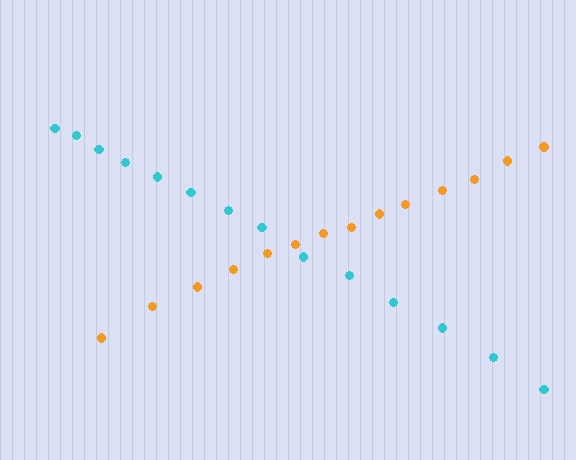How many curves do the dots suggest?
There are 2 distinct paths.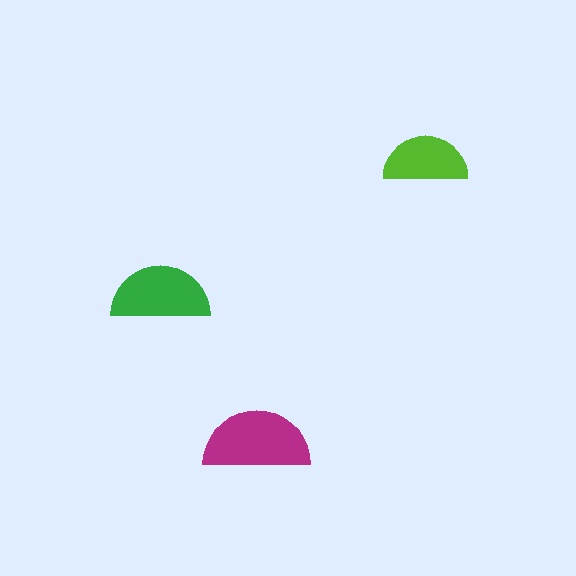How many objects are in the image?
There are 3 objects in the image.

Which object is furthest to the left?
The green semicircle is leftmost.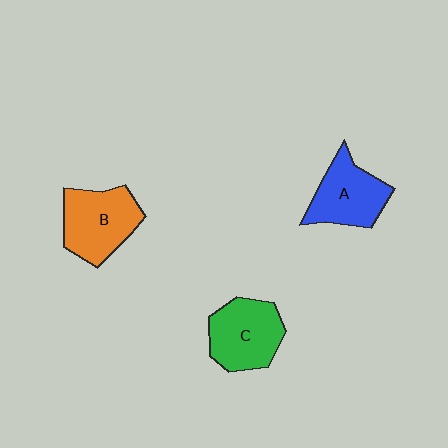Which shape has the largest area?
Shape B (orange).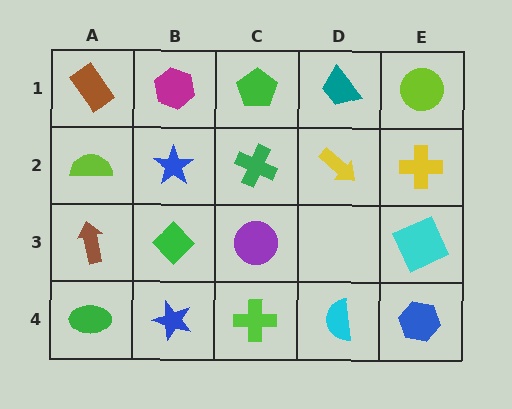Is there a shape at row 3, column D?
No, that cell is empty.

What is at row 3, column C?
A purple circle.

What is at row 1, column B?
A magenta hexagon.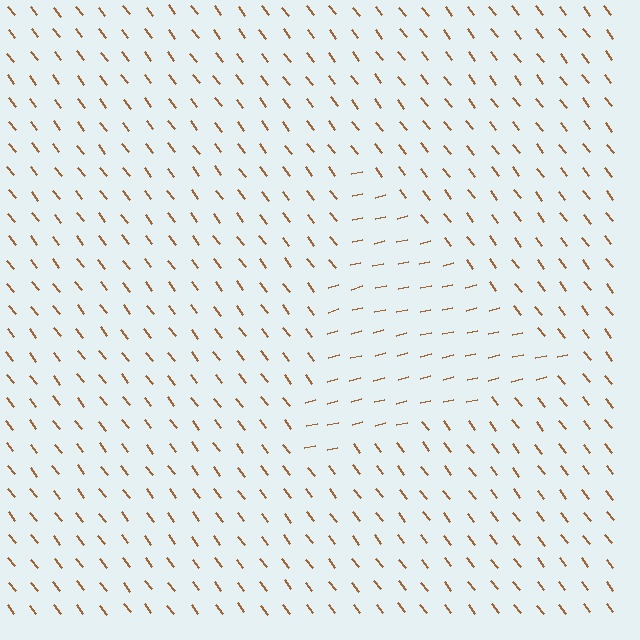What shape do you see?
I see a triangle.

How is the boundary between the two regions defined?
The boundary is defined purely by a change in line orientation (approximately 66 degrees difference). All lines are the same color and thickness.